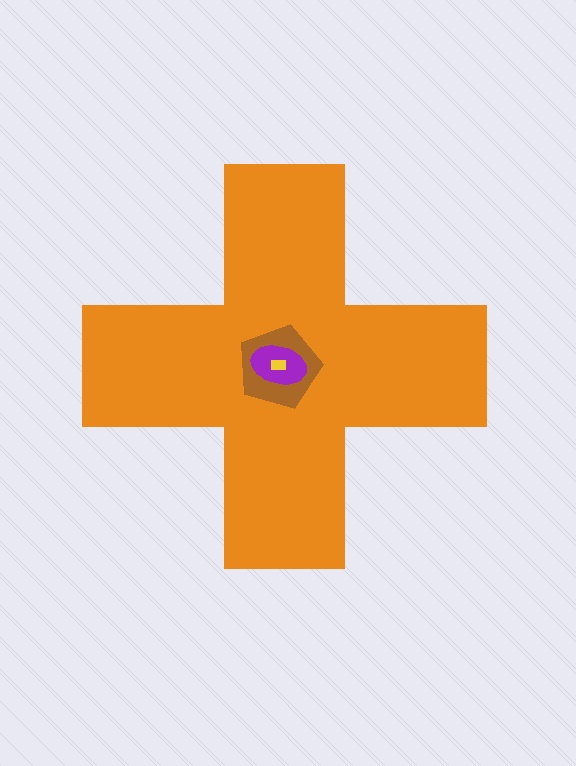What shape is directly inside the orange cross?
The brown pentagon.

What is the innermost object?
The yellow rectangle.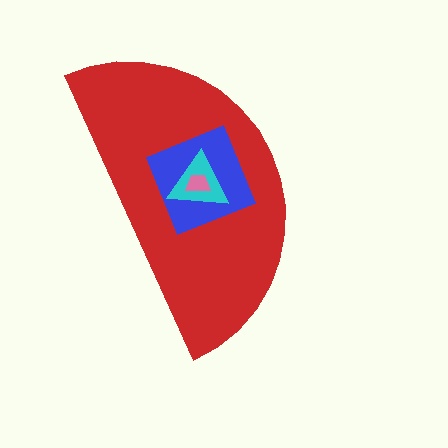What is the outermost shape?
The red semicircle.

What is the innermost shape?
The pink trapezoid.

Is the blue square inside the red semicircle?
Yes.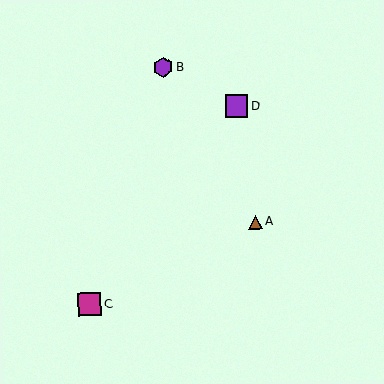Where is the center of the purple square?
The center of the purple square is at (237, 106).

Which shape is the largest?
The magenta square (labeled C) is the largest.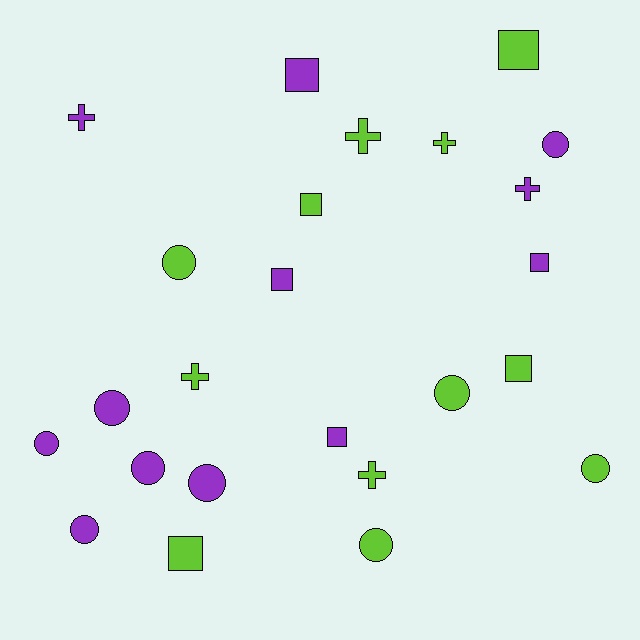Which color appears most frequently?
Purple, with 12 objects.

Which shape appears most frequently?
Circle, with 10 objects.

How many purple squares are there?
There are 4 purple squares.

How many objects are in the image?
There are 24 objects.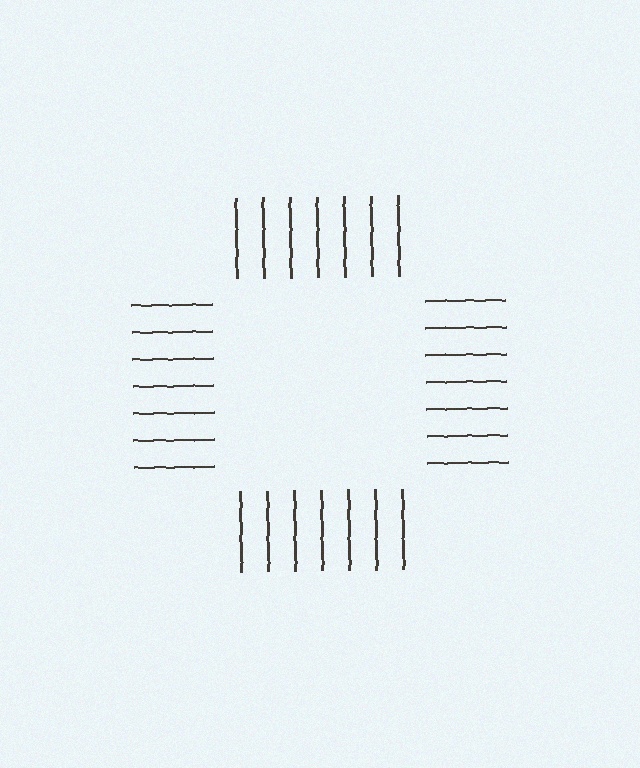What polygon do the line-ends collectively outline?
An illusory square — the line segments terminate on its edges but no continuous stroke is drawn.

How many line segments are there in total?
28 — 7 along each of the 4 edges.